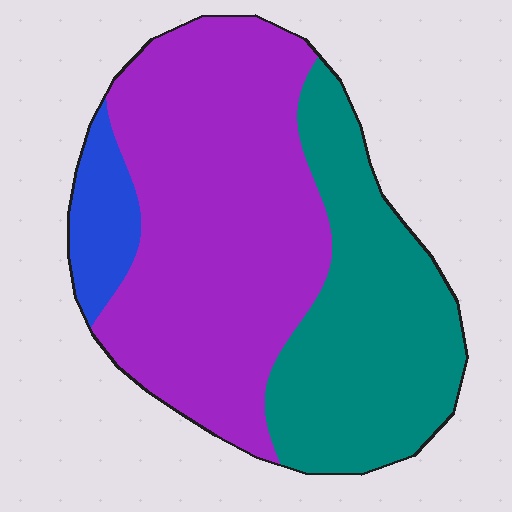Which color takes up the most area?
Purple, at roughly 55%.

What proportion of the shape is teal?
Teal takes up about three eighths (3/8) of the shape.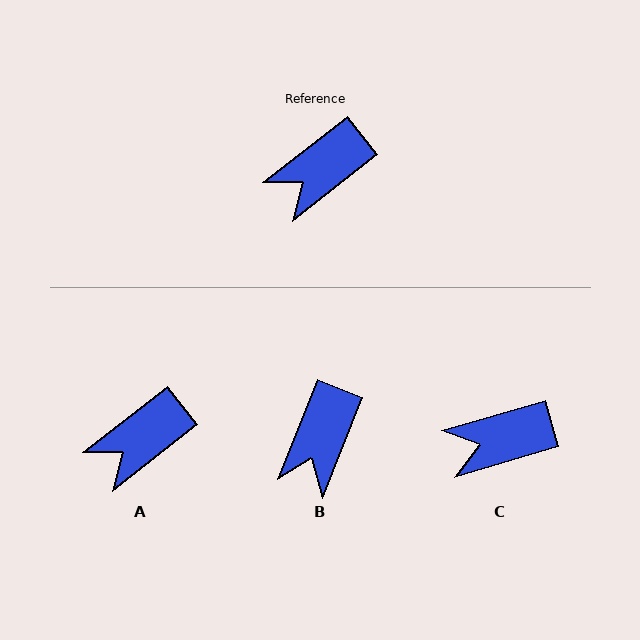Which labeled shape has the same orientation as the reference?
A.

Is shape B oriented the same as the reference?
No, it is off by about 30 degrees.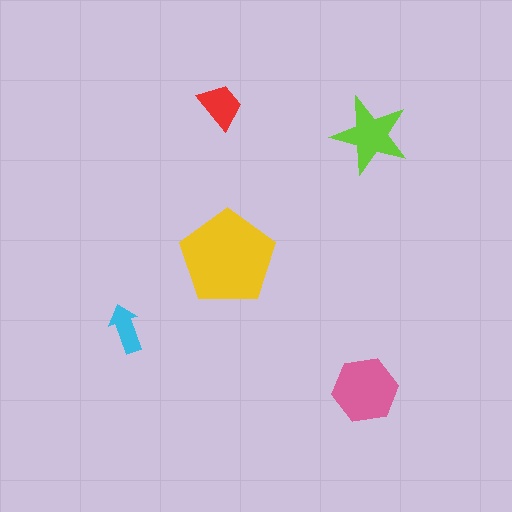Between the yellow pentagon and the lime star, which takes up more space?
The yellow pentagon.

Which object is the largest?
The yellow pentagon.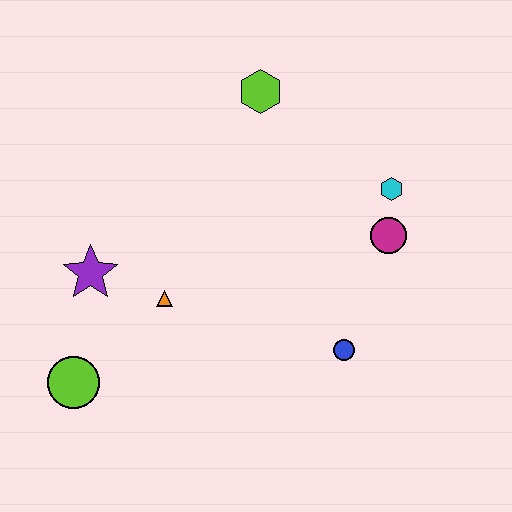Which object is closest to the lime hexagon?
The cyan hexagon is closest to the lime hexagon.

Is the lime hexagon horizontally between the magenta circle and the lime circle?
Yes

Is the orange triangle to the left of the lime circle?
No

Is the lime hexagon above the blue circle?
Yes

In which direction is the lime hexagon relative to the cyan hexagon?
The lime hexagon is to the left of the cyan hexagon.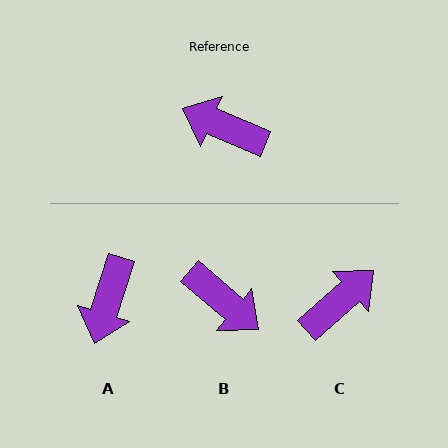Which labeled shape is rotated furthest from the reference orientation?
B, about 163 degrees away.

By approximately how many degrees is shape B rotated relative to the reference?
Approximately 163 degrees counter-clockwise.